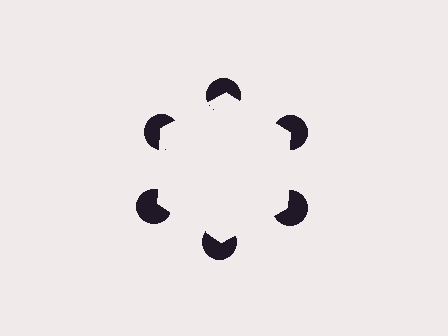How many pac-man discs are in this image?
There are 6 — one at each vertex of the illusory hexagon.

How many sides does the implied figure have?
6 sides.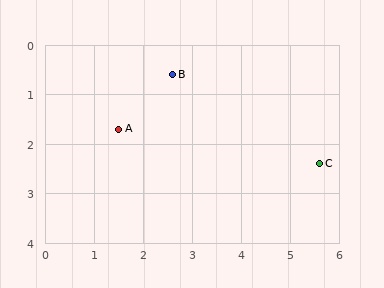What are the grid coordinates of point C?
Point C is at approximately (5.6, 2.4).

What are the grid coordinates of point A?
Point A is at approximately (1.5, 1.7).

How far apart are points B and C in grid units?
Points B and C are about 3.5 grid units apart.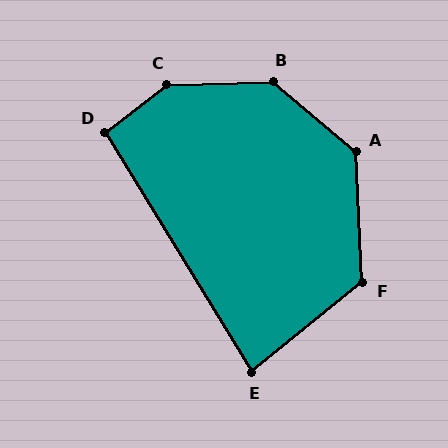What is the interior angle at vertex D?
Approximately 96 degrees (obtuse).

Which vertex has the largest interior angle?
C, at approximately 144 degrees.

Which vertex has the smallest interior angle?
E, at approximately 83 degrees.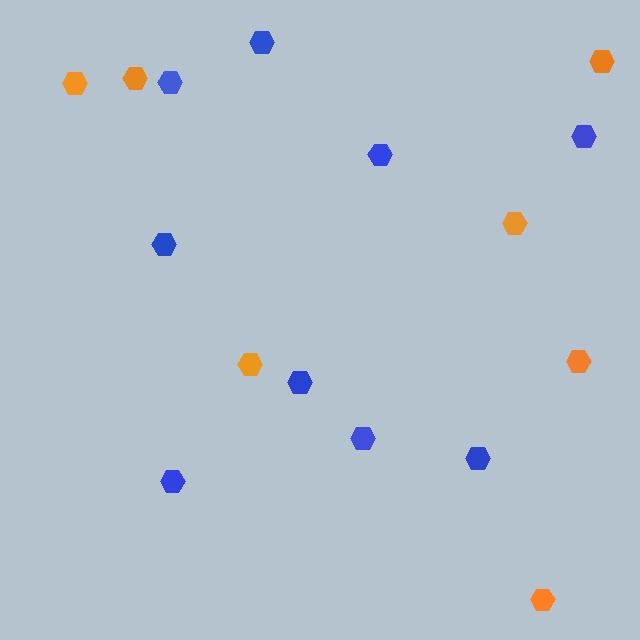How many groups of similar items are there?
There are 2 groups: one group of blue hexagons (9) and one group of orange hexagons (7).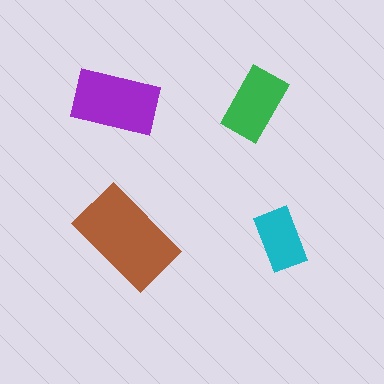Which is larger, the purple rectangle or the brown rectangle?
The brown one.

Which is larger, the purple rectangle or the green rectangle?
The purple one.